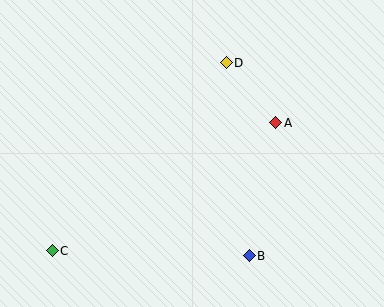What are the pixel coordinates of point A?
Point A is at (276, 123).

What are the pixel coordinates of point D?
Point D is at (226, 63).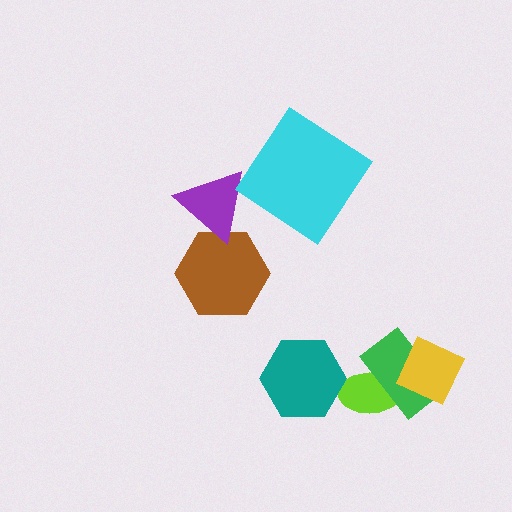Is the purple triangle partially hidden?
No, no other shape covers it.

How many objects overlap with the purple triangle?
1 object overlaps with the purple triangle.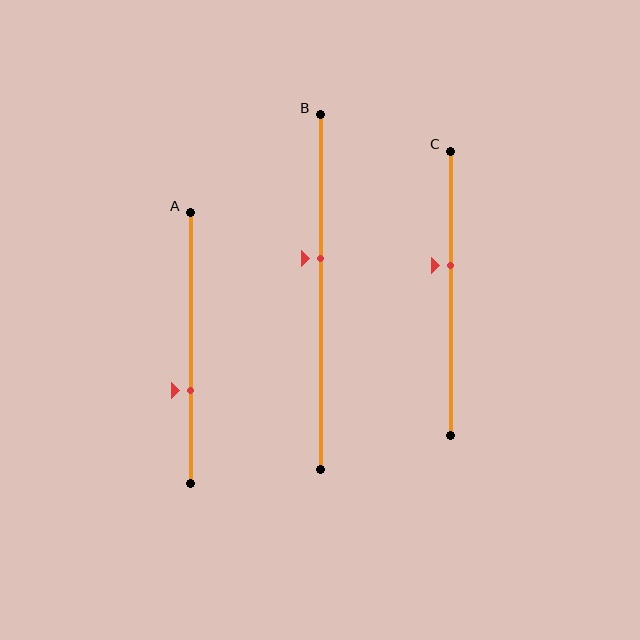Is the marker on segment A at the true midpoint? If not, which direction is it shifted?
No, the marker on segment A is shifted downward by about 16% of the segment length.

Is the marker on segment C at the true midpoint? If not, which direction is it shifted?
No, the marker on segment C is shifted upward by about 10% of the segment length.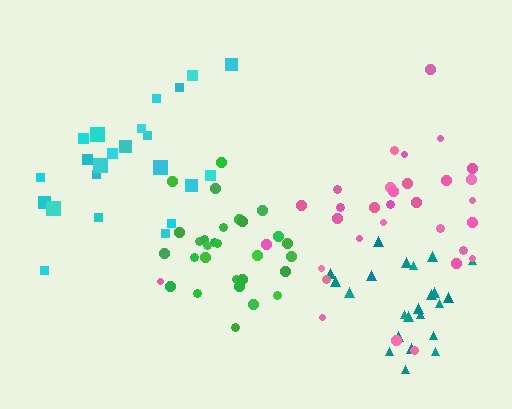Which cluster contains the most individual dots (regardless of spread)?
Pink (32).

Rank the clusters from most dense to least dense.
teal, green, pink, cyan.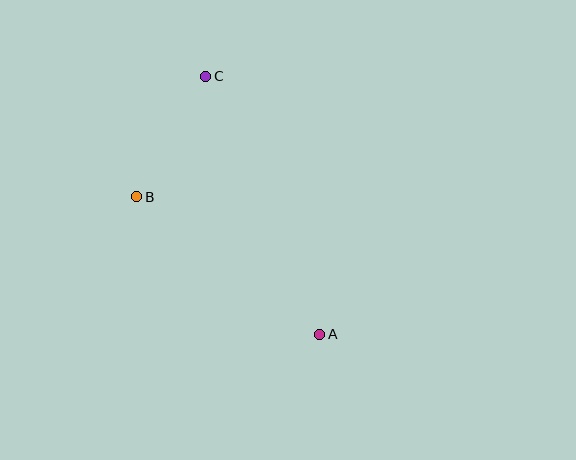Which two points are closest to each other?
Points B and C are closest to each other.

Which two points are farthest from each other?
Points A and C are farthest from each other.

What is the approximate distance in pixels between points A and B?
The distance between A and B is approximately 229 pixels.